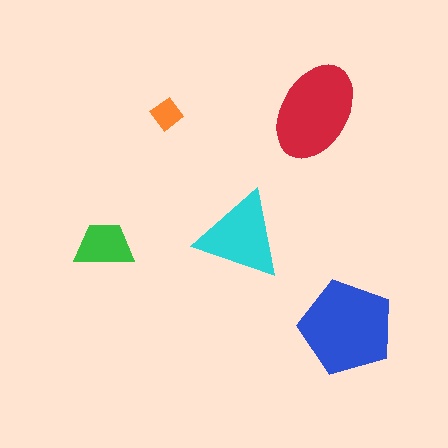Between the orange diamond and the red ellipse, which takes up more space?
The red ellipse.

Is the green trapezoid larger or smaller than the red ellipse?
Smaller.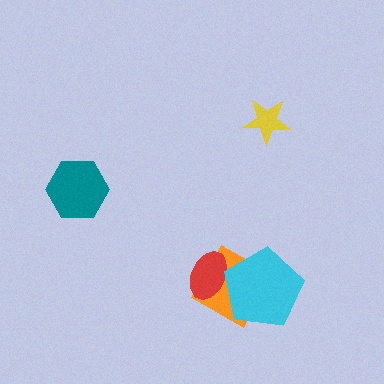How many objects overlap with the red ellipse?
2 objects overlap with the red ellipse.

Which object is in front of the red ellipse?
The cyan pentagon is in front of the red ellipse.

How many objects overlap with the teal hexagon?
0 objects overlap with the teal hexagon.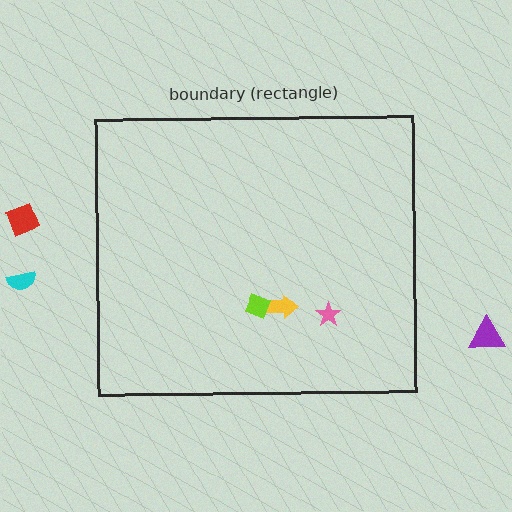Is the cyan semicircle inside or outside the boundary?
Outside.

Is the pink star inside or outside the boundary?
Inside.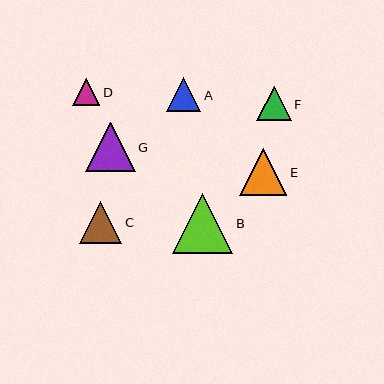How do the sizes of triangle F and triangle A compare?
Triangle F and triangle A are approximately the same size.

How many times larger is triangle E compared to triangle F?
Triangle E is approximately 1.4 times the size of triangle F.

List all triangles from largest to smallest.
From largest to smallest: B, G, E, C, F, A, D.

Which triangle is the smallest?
Triangle D is the smallest with a size of approximately 27 pixels.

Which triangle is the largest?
Triangle B is the largest with a size of approximately 60 pixels.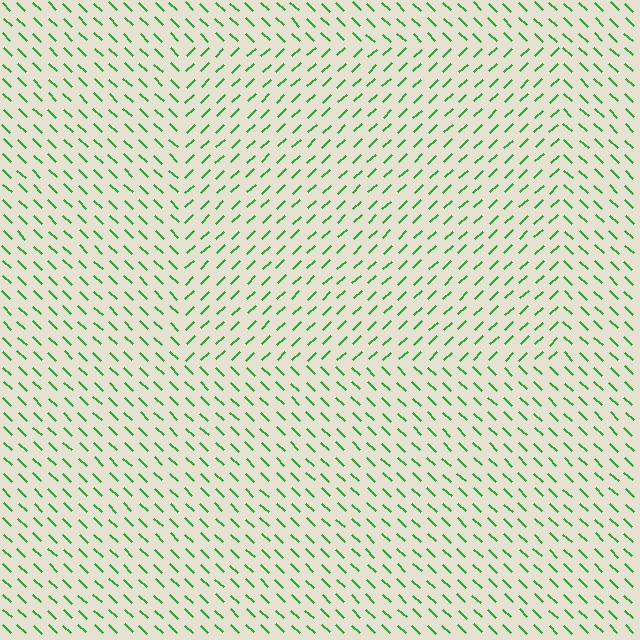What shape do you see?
I see a rectangle.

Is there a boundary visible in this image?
Yes, there is a texture boundary formed by a change in line orientation.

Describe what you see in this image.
The image is filled with small green line segments. A rectangle region in the image has lines oriented differently from the surrounding lines, creating a visible texture boundary.